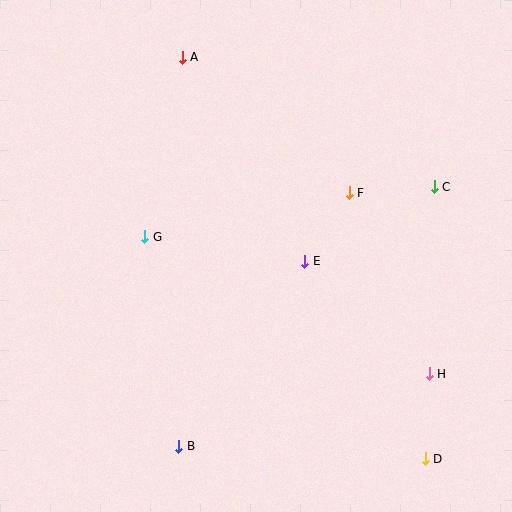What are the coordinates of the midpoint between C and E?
The midpoint between C and E is at (370, 224).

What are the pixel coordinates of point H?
Point H is at (429, 374).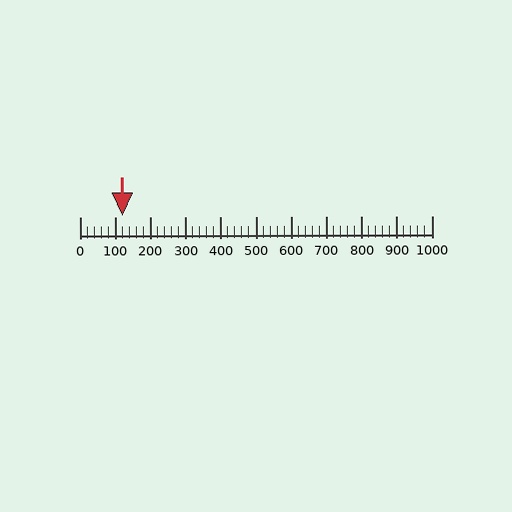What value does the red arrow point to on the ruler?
The red arrow points to approximately 120.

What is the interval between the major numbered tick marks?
The major tick marks are spaced 100 units apart.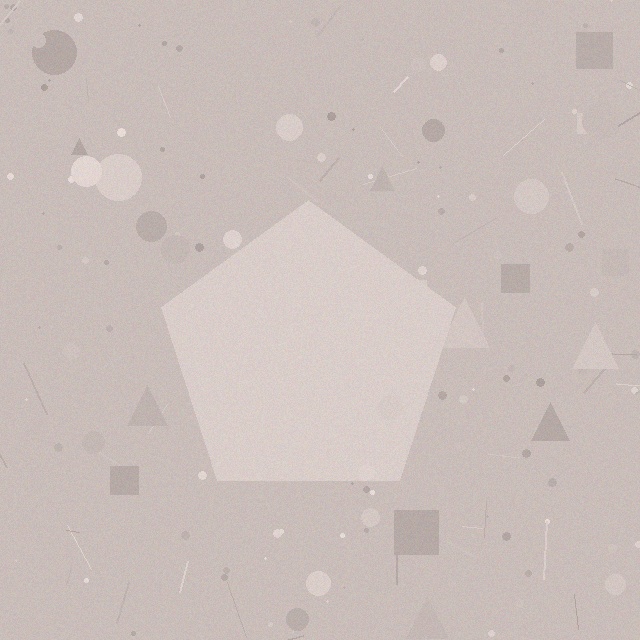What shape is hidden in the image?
A pentagon is hidden in the image.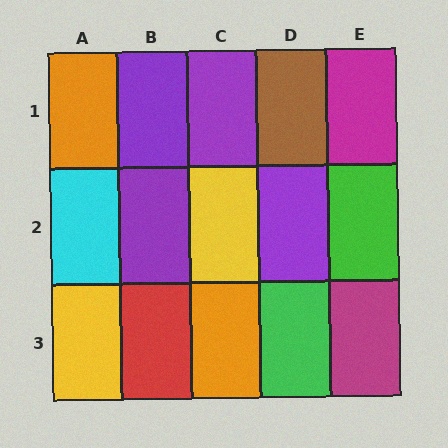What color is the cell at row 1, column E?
Magenta.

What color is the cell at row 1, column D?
Brown.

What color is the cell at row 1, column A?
Orange.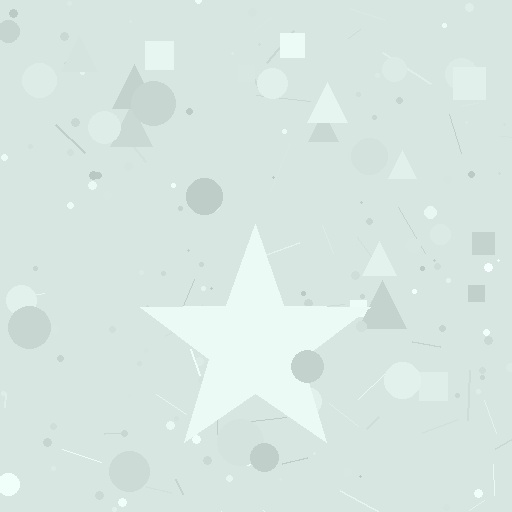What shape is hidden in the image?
A star is hidden in the image.